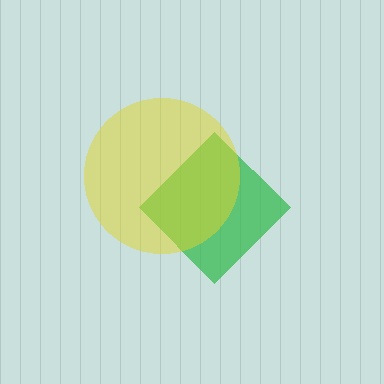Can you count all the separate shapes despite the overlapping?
Yes, there are 2 separate shapes.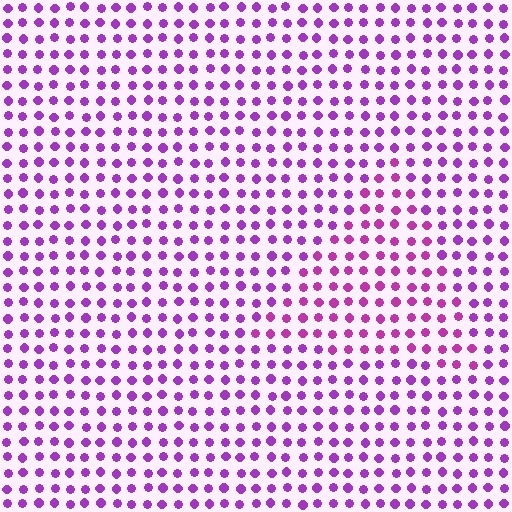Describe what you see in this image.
The image is filled with small purple elements in a uniform arrangement. A triangle-shaped region is visible where the elements are tinted to a slightly different hue, forming a subtle color boundary.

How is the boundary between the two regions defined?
The boundary is defined purely by a slight shift in hue (about 23 degrees). Spacing, size, and orientation are identical on both sides.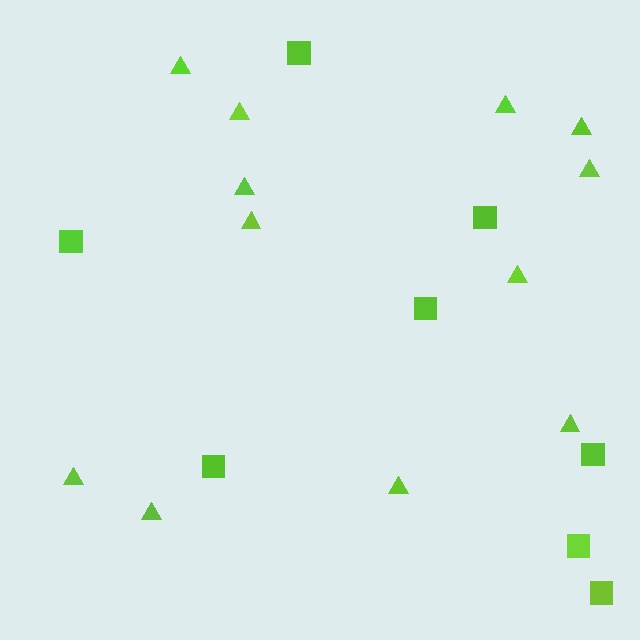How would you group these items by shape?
There are 2 groups: one group of triangles (12) and one group of squares (8).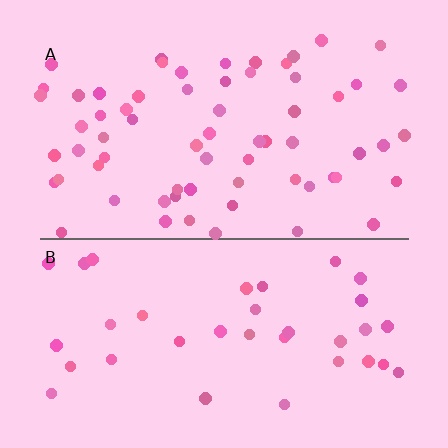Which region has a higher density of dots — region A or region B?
A (the top).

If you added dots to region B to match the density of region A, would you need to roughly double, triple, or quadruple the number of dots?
Approximately double.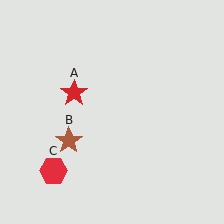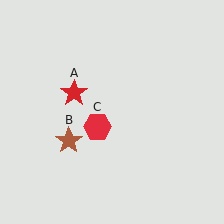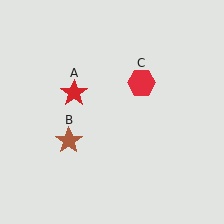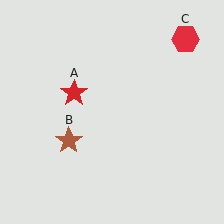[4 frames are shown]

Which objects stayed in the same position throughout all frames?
Red star (object A) and brown star (object B) remained stationary.